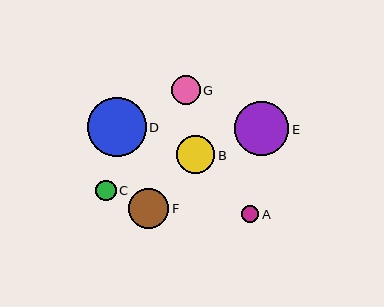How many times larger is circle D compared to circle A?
Circle D is approximately 3.6 times the size of circle A.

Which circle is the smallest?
Circle A is the smallest with a size of approximately 17 pixels.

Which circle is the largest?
Circle D is the largest with a size of approximately 59 pixels.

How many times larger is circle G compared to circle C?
Circle G is approximately 1.4 times the size of circle C.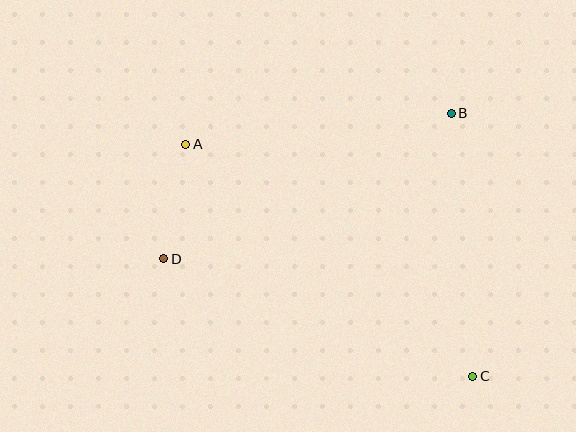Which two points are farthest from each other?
Points A and C are farthest from each other.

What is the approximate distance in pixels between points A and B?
The distance between A and B is approximately 268 pixels.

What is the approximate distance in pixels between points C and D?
The distance between C and D is approximately 331 pixels.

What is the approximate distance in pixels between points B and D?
The distance between B and D is approximately 322 pixels.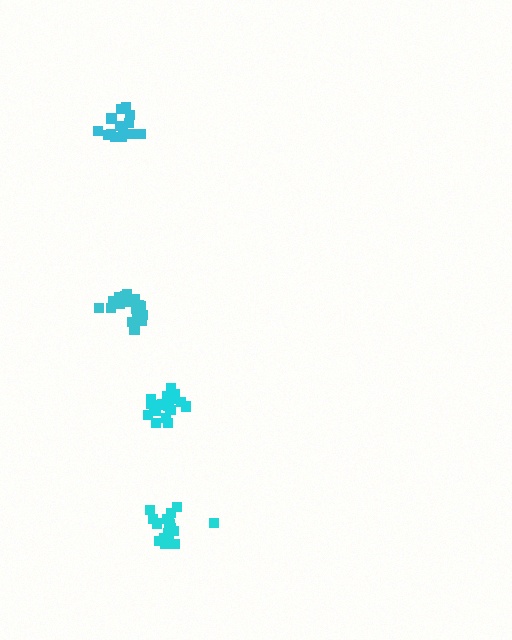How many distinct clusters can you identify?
There are 4 distinct clusters.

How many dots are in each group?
Group 1: 21 dots, Group 2: 16 dots, Group 3: 19 dots, Group 4: 15 dots (71 total).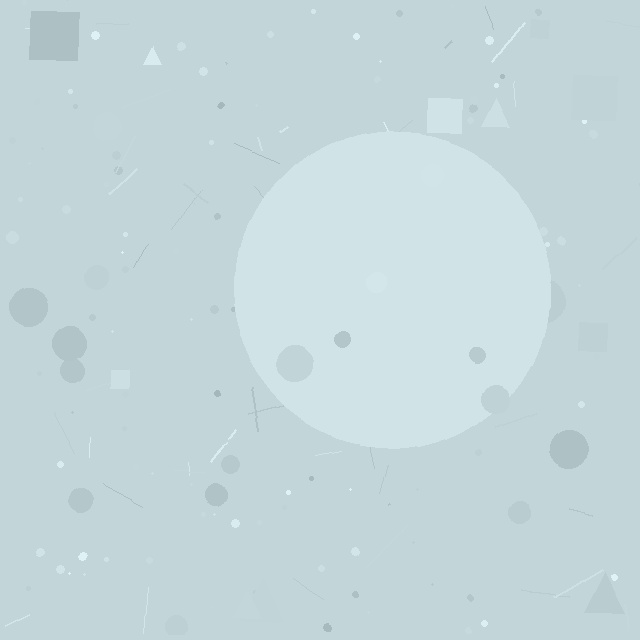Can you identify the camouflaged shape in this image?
The camouflaged shape is a circle.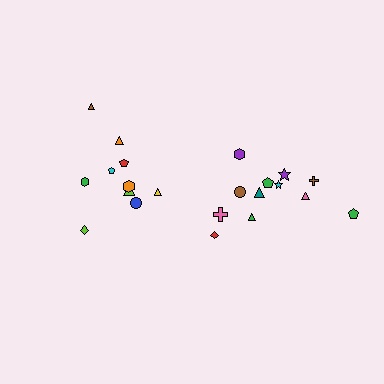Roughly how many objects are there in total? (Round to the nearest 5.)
Roughly 20 objects in total.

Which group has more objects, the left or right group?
The right group.